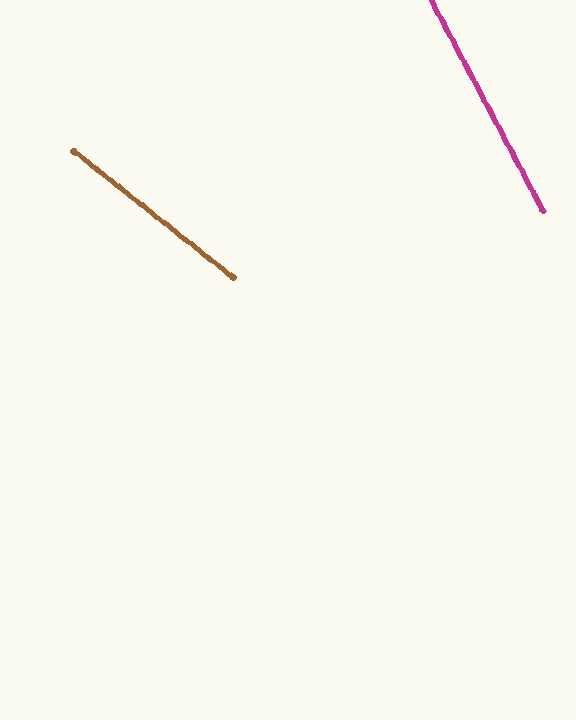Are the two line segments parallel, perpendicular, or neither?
Neither parallel nor perpendicular — they differ by about 24°.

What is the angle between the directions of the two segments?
Approximately 24 degrees.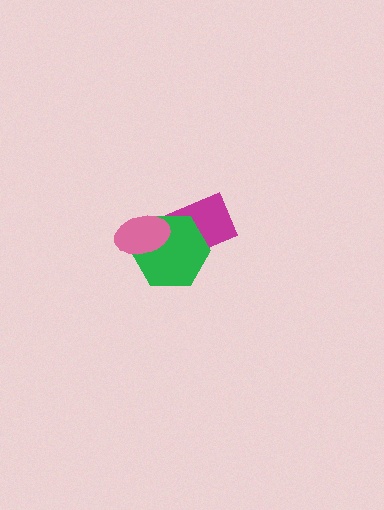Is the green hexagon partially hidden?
Yes, it is partially covered by another shape.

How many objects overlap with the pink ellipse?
2 objects overlap with the pink ellipse.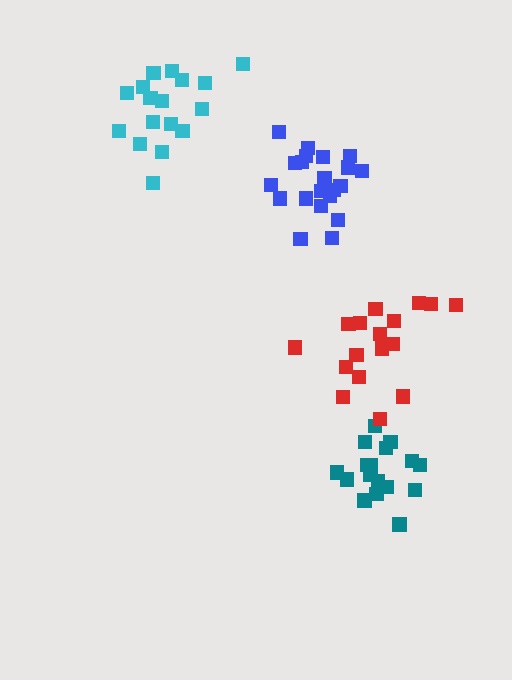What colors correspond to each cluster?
The clusters are colored: teal, red, cyan, blue.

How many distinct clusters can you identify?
There are 4 distinct clusters.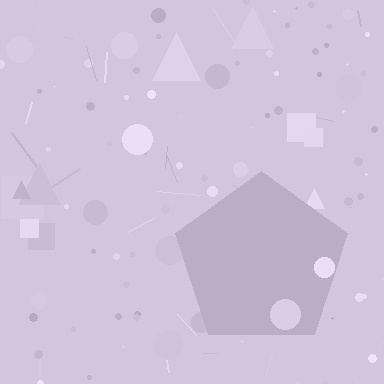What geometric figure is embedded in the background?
A pentagon is embedded in the background.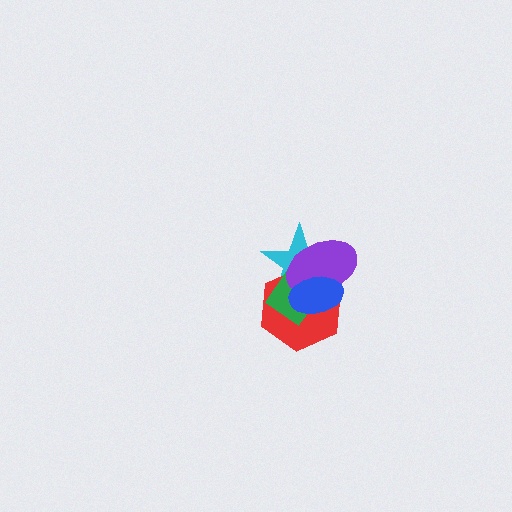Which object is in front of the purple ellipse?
The blue ellipse is in front of the purple ellipse.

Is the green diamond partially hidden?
Yes, it is partially covered by another shape.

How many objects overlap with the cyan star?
4 objects overlap with the cyan star.